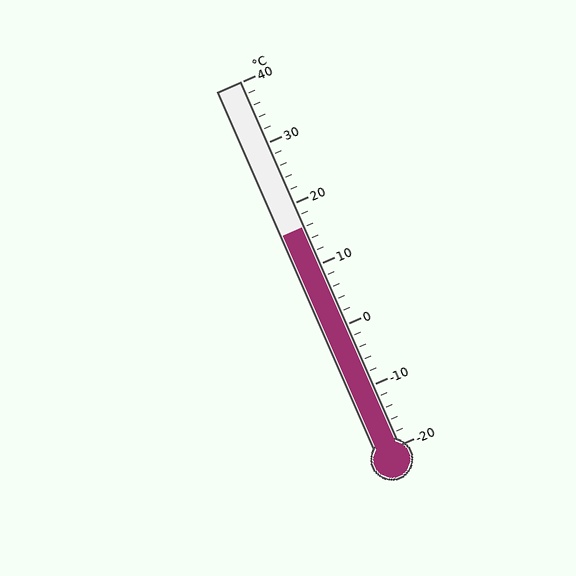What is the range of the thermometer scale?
The thermometer scale ranges from -20°C to 40°C.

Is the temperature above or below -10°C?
The temperature is above -10°C.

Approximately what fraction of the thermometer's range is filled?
The thermometer is filled to approximately 60% of its range.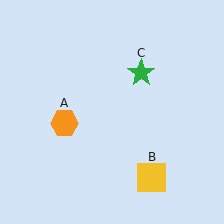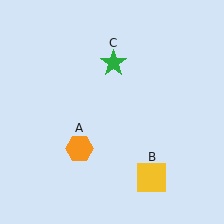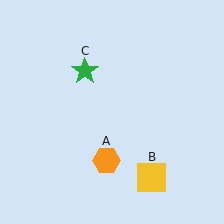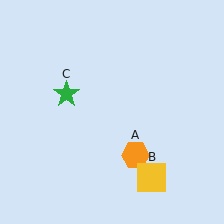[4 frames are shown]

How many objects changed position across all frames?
2 objects changed position: orange hexagon (object A), green star (object C).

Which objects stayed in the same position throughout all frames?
Yellow square (object B) remained stationary.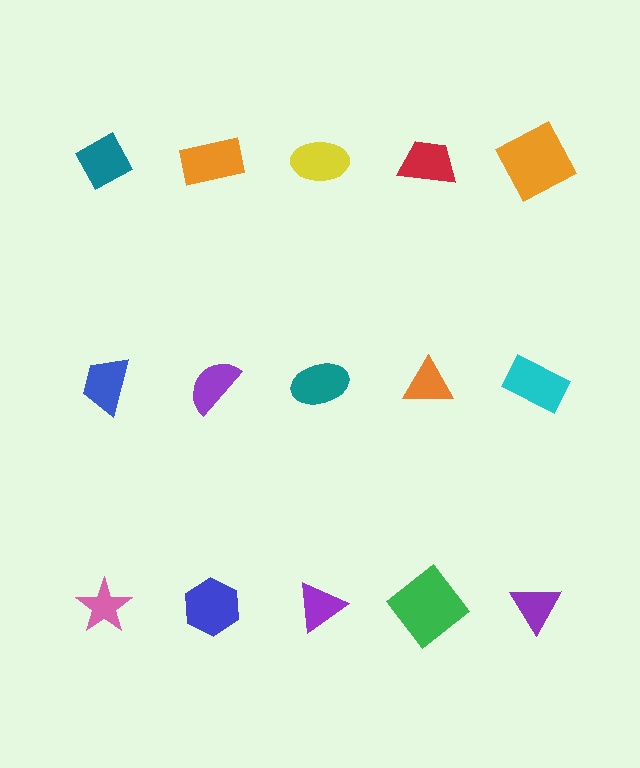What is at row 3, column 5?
A purple triangle.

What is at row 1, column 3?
A yellow ellipse.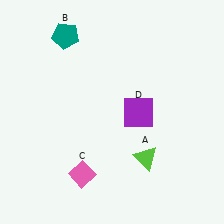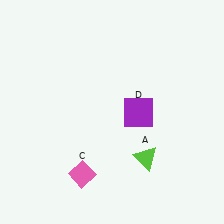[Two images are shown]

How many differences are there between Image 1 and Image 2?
There is 1 difference between the two images.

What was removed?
The teal pentagon (B) was removed in Image 2.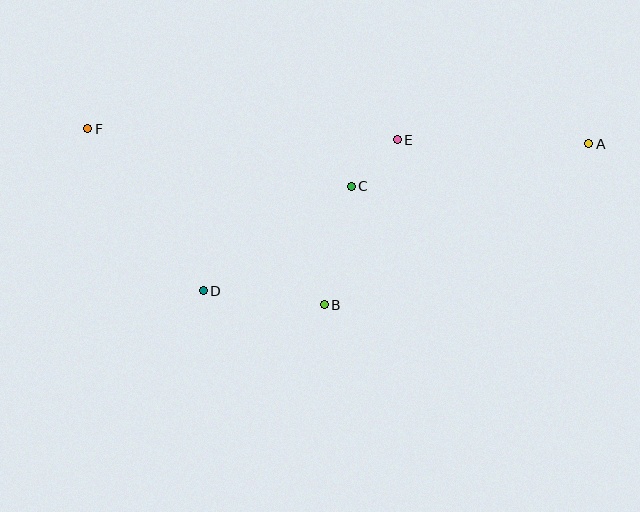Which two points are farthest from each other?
Points A and F are farthest from each other.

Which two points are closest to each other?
Points C and E are closest to each other.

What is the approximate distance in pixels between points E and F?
The distance between E and F is approximately 310 pixels.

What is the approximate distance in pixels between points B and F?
The distance between B and F is approximately 295 pixels.